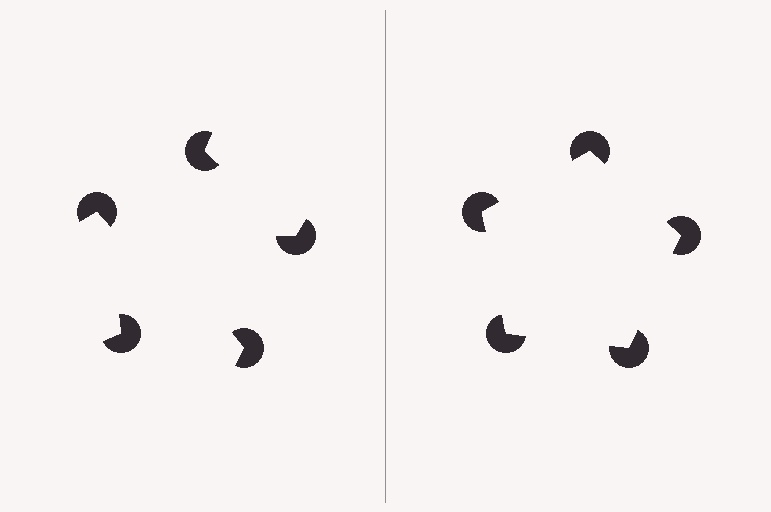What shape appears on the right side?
An illusory pentagon.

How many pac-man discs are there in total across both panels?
10 — 5 on each side.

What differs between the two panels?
The pac-man discs are positioned identically on both sides; only the wedge orientations differ. On the right they align to a pentagon; on the left they are misaligned.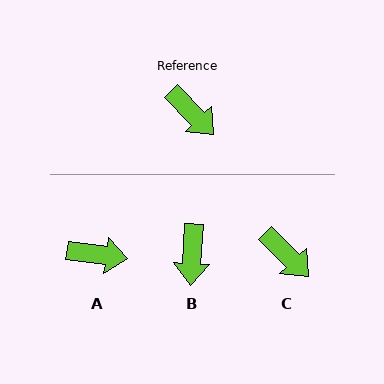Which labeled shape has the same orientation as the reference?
C.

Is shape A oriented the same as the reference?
No, it is off by about 38 degrees.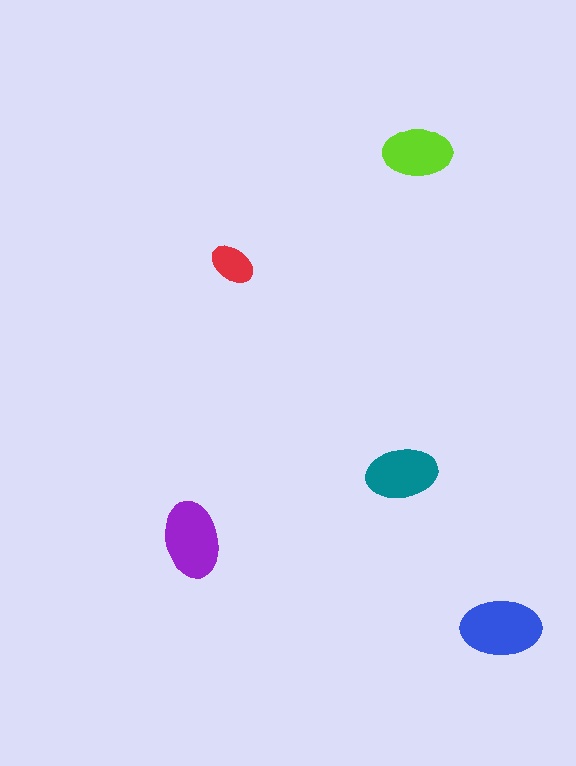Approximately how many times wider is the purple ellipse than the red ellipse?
About 1.5 times wider.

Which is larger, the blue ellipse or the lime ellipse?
The blue one.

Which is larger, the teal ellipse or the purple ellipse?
The purple one.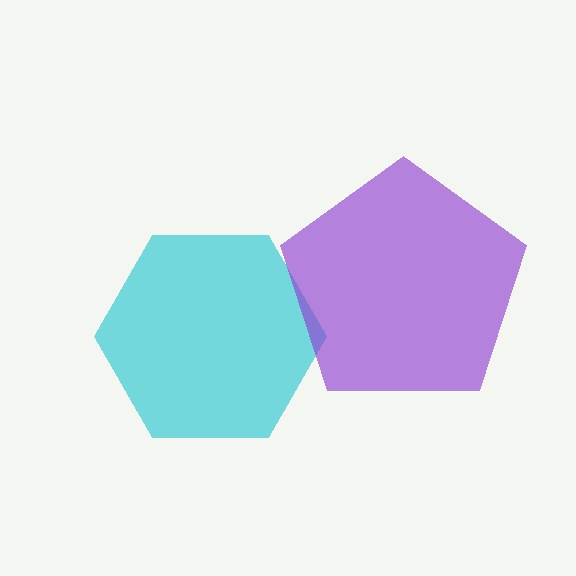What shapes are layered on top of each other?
The layered shapes are: a cyan hexagon, a purple pentagon.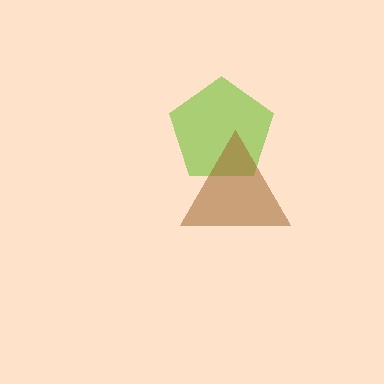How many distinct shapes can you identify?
There are 2 distinct shapes: a lime pentagon, a brown triangle.